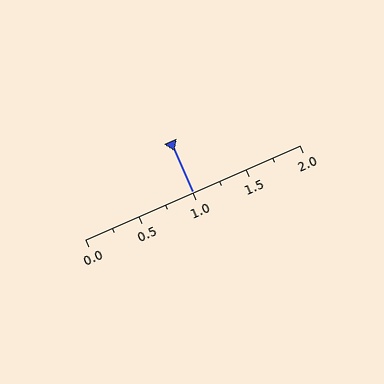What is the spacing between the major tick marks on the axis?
The major ticks are spaced 0.5 apart.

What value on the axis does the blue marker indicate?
The marker indicates approximately 1.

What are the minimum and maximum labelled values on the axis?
The axis runs from 0.0 to 2.0.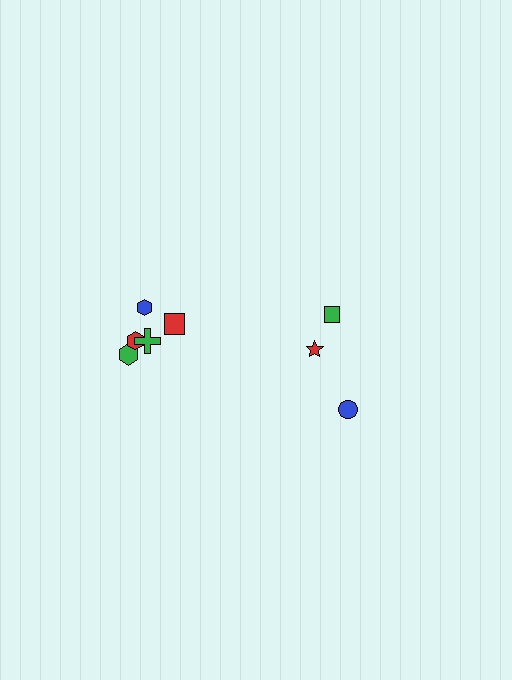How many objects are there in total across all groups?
There are 8 objects.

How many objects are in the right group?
There are 3 objects.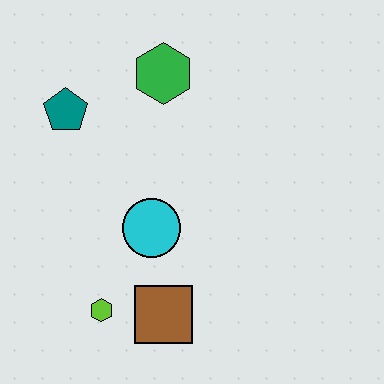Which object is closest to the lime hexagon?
The brown square is closest to the lime hexagon.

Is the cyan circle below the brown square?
No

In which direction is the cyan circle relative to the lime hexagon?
The cyan circle is above the lime hexagon.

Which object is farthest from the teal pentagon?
The brown square is farthest from the teal pentagon.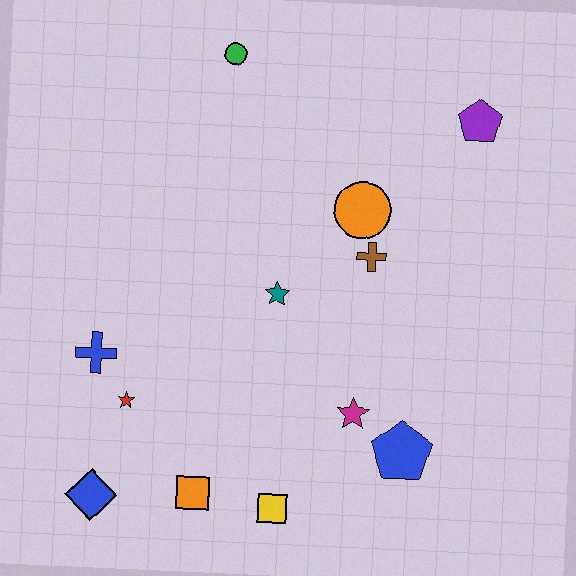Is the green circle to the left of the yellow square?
Yes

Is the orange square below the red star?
Yes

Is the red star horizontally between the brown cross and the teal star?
No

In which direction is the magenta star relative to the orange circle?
The magenta star is below the orange circle.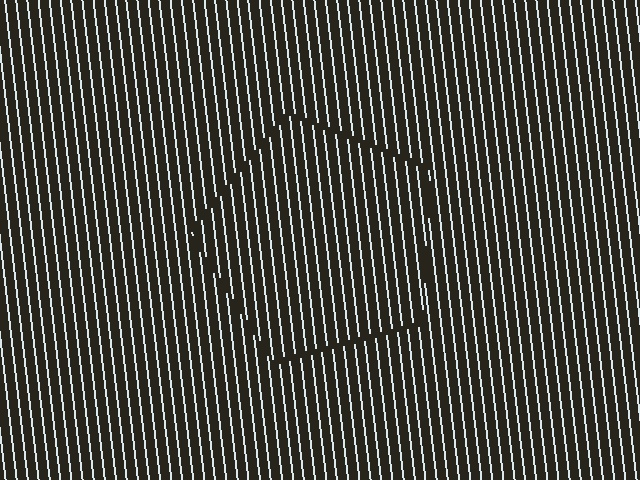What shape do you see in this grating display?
An illusory pentagon. The interior of the shape contains the same grating, shifted by half a period — the contour is defined by the phase discontinuity where line-ends from the inner and outer gratings abut.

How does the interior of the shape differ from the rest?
The interior of the shape contains the same grating, shifted by half a period — the contour is defined by the phase discontinuity where line-ends from the inner and outer gratings abut.